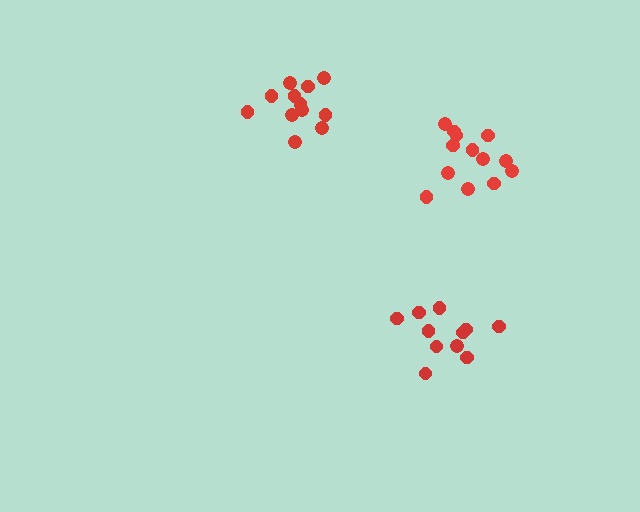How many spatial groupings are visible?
There are 3 spatial groupings.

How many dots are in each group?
Group 1: 13 dots, Group 2: 11 dots, Group 3: 12 dots (36 total).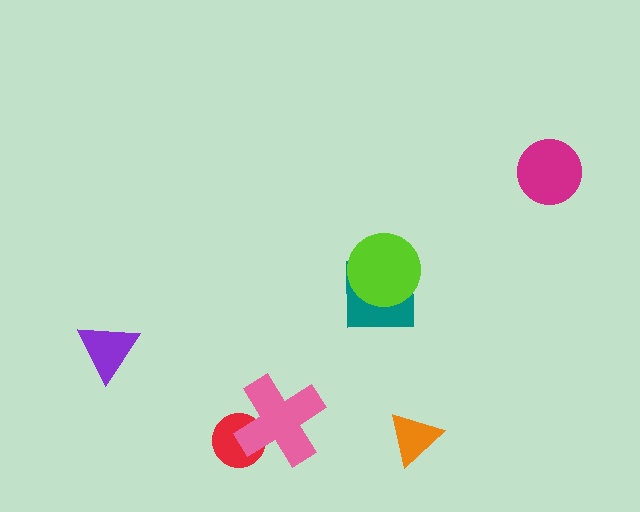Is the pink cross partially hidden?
No, no other shape covers it.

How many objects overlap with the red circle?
1 object overlaps with the red circle.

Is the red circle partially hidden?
Yes, it is partially covered by another shape.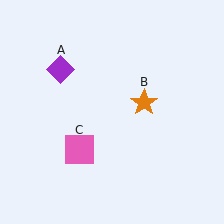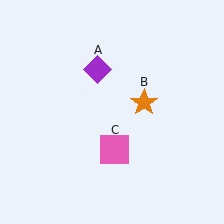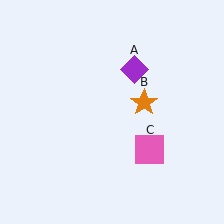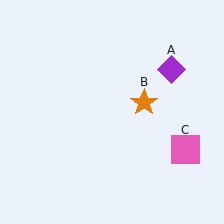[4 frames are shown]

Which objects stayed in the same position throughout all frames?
Orange star (object B) remained stationary.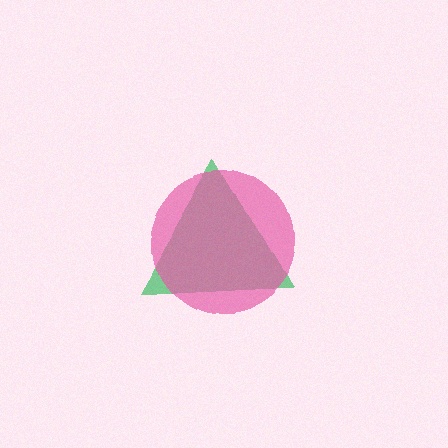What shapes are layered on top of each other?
The layered shapes are: a green triangle, a pink circle.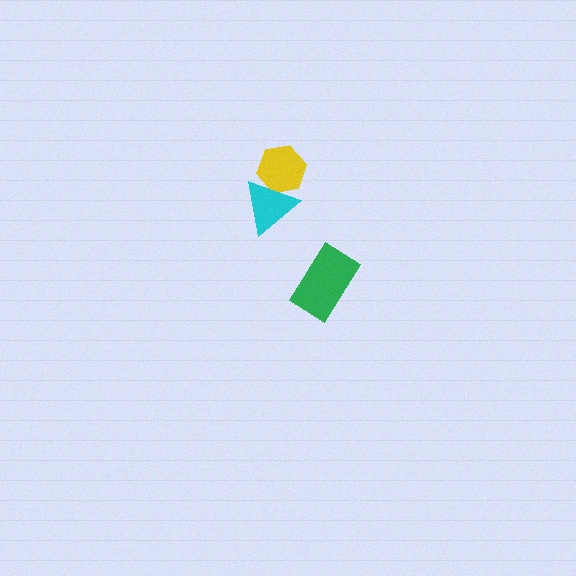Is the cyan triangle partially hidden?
No, no other shape covers it.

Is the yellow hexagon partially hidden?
Yes, it is partially covered by another shape.